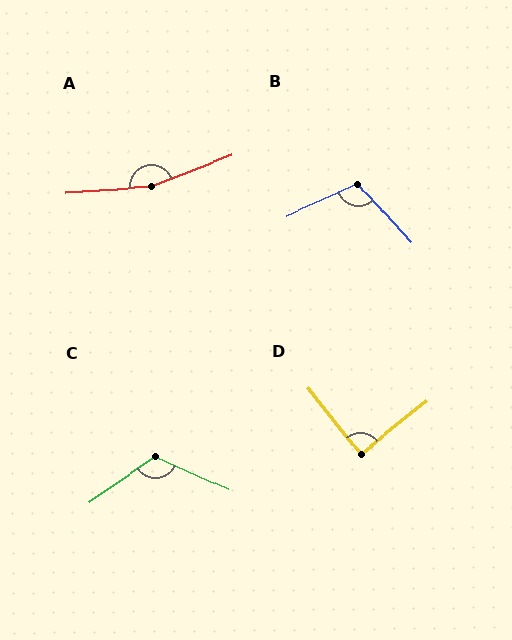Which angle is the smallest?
D, at approximately 90 degrees.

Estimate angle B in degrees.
Approximately 108 degrees.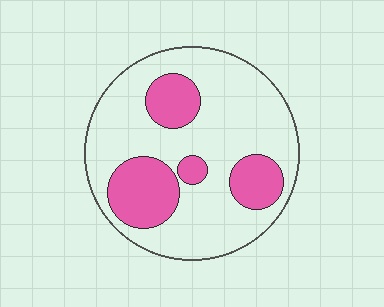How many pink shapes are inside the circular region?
4.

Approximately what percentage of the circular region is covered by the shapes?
Approximately 25%.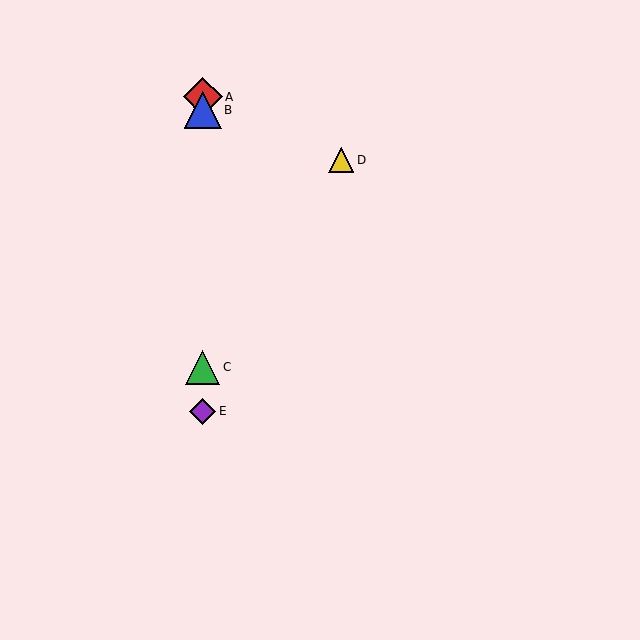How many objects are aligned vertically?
4 objects (A, B, C, E) are aligned vertically.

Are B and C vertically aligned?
Yes, both are at x≈203.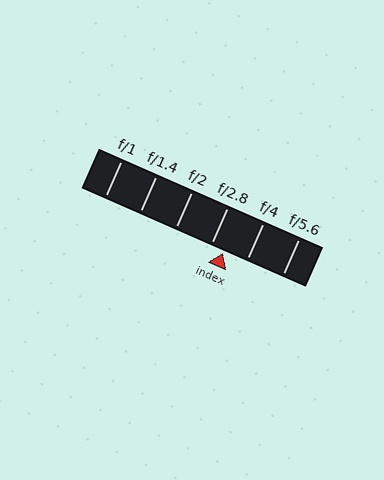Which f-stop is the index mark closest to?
The index mark is closest to f/2.8.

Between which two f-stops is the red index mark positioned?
The index mark is between f/2.8 and f/4.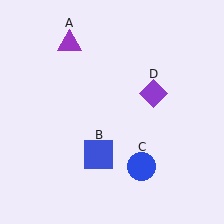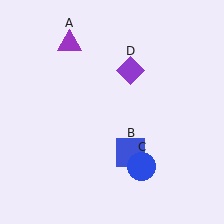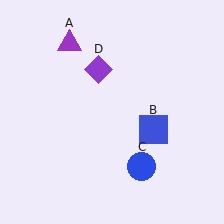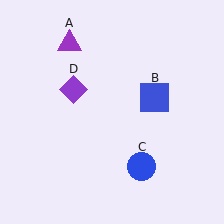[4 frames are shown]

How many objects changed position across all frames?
2 objects changed position: blue square (object B), purple diamond (object D).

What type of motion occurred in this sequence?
The blue square (object B), purple diamond (object D) rotated counterclockwise around the center of the scene.